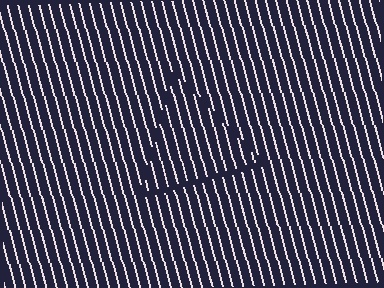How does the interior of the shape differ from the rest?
The interior of the shape contains the same grating, shifted by half a period — the contour is defined by the phase discontinuity where line-ends from the inner and outer gratings abut.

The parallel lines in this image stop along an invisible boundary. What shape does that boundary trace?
An illusory triangle. The interior of the shape contains the same grating, shifted by half a period — the contour is defined by the phase discontinuity where line-ends from the inner and outer gratings abut.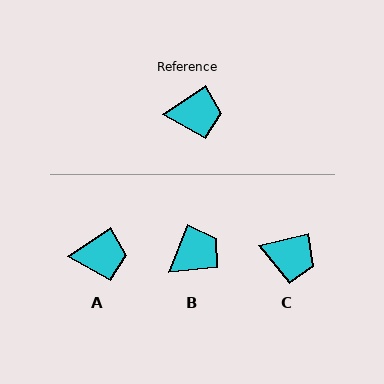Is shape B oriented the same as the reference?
No, it is off by about 35 degrees.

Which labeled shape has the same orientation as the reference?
A.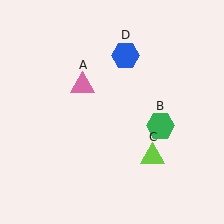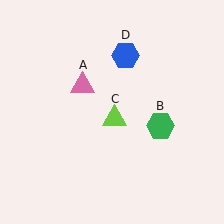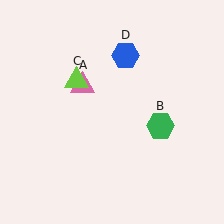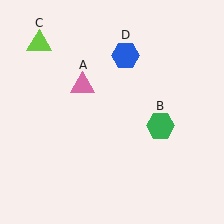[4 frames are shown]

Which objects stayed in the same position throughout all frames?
Pink triangle (object A) and green hexagon (object B) and blue hexagon (object D) remained stationary.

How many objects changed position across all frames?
1 object changed position: lime triangle (object C).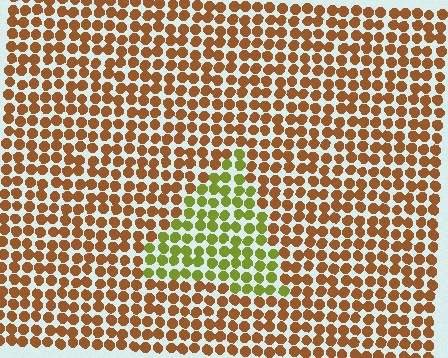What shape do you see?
I see a triangle.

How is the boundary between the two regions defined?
The boundary is defined purely by a slight shift in hue (about 52 degrees). Spacing, size, and orientation are identical on both sides.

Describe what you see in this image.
The image is filled with small brown elements in a uniform arrangement. A triangle-shaped region is visible where the elements are tinted to a slightly different hue, forming a subtle color boundary.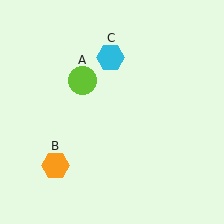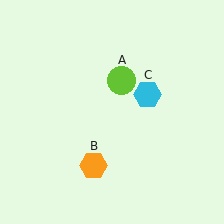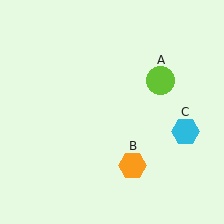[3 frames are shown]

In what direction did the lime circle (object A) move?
The lime circle (object A) moved right.